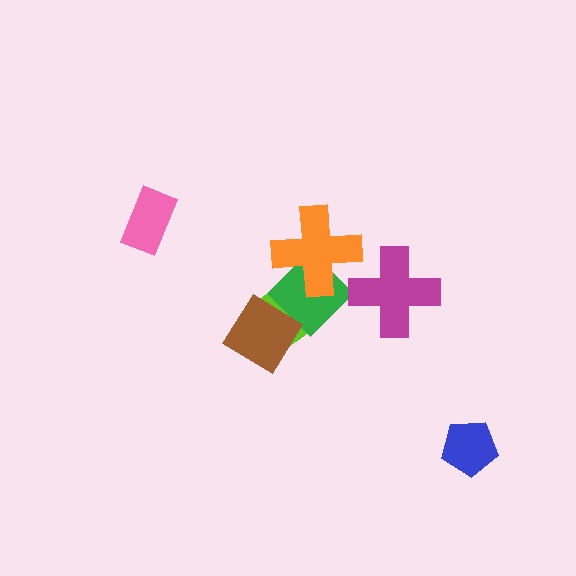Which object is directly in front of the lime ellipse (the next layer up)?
The green diamond is directly in front of the lime ellipse.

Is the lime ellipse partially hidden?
Yes, it is partially covered by another shape.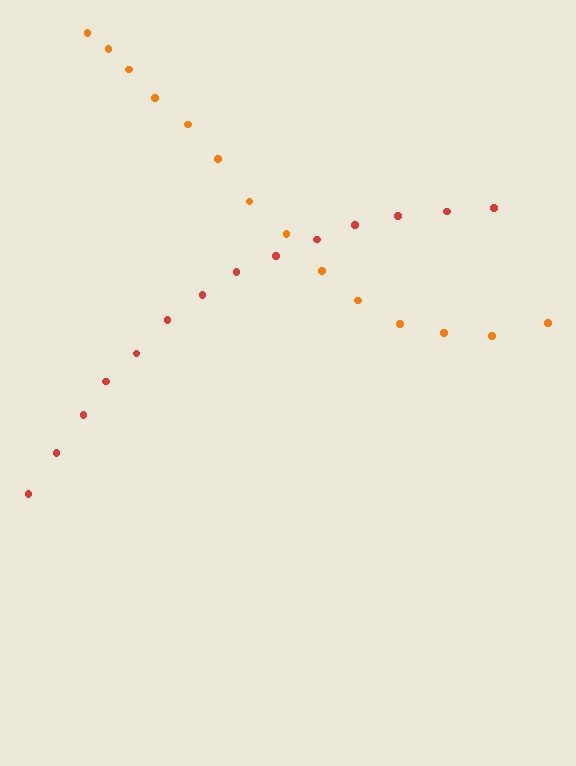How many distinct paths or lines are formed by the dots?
There are 2 distinct paths.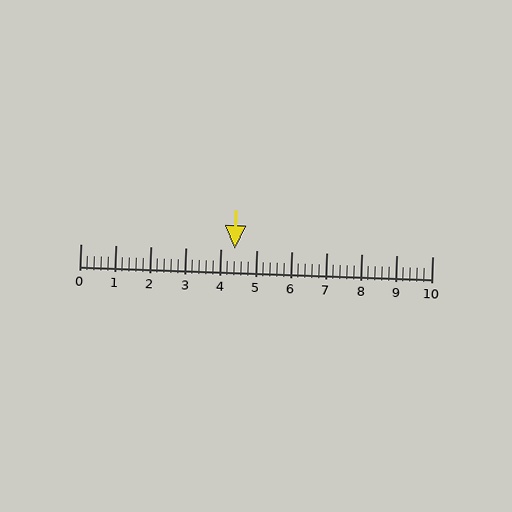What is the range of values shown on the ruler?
The ruler shows values from 0 to 10.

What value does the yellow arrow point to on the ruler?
The yellow arrow points to approximately 4.4.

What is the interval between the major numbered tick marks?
The major tick marks are spaced 1 units apart.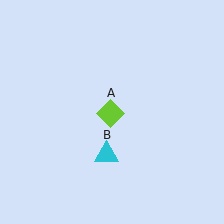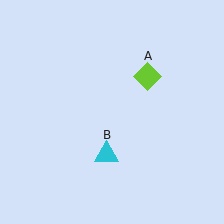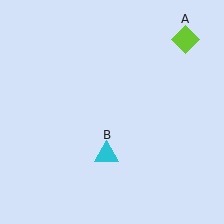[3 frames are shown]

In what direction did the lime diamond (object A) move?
The lime diamond (object A) moved up and to the right.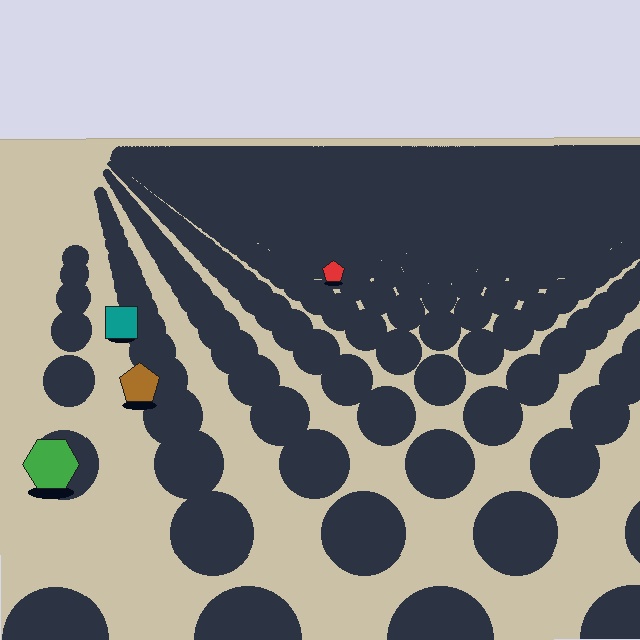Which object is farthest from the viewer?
The red pentagon is farthest from the viewer. It appears smaller and the ground texture around it is denser.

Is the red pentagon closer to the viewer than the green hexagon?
No. The green hexagon is closer — you can tell from the texture gradient: the ground texture is coarser near it.